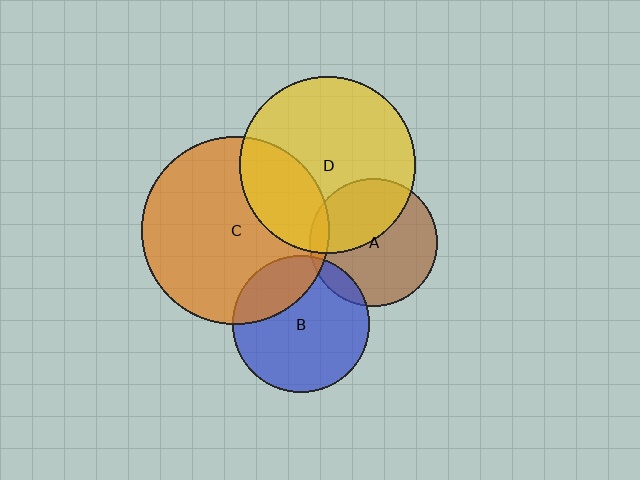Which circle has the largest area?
Circle C (orange).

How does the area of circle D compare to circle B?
Approximately 1.6 times.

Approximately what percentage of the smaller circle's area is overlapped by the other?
Approximately 25%.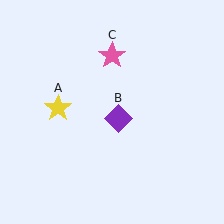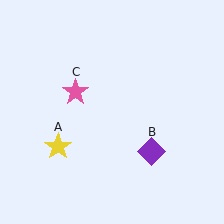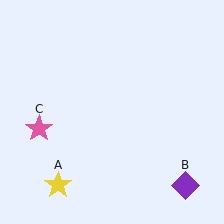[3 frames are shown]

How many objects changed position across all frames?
3 objects changed position: yellow star (object A), purple diamond (object B), pink star (object C).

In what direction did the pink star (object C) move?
The pink star (object C) moved down and to the left.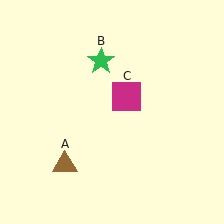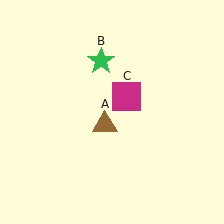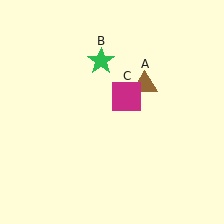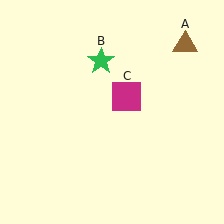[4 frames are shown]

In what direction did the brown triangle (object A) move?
The brown triangle (object A) moved up and to the right.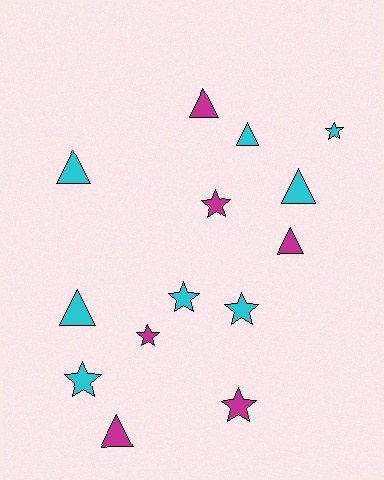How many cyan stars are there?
There are 4 cyan stars.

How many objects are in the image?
There are 14 objects.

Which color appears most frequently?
Cyan, with 8 objects.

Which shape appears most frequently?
Star, with 7 objects.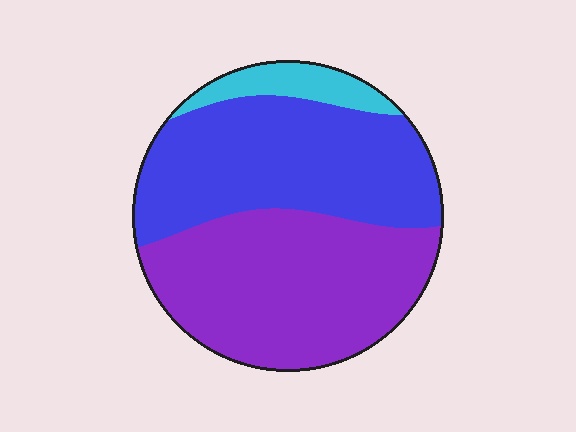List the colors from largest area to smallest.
From largest to smallest: purple, blue, cyan.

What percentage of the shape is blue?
Blue covers around 45% of the shape.